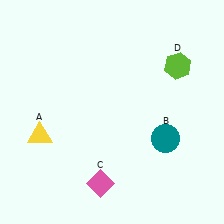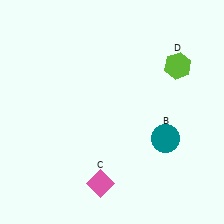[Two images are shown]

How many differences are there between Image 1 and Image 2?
There is 1 difference between the two images.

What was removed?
The yellow triangle (A) was removed in Image 2.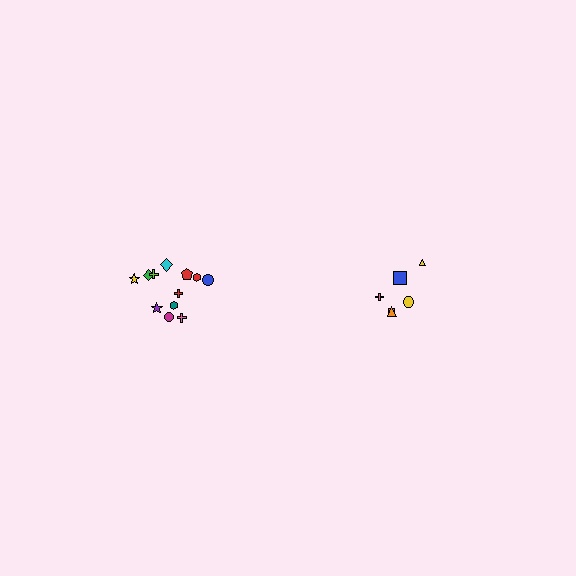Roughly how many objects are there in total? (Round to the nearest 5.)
Roughly 20 objects in total.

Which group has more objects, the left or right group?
The left group.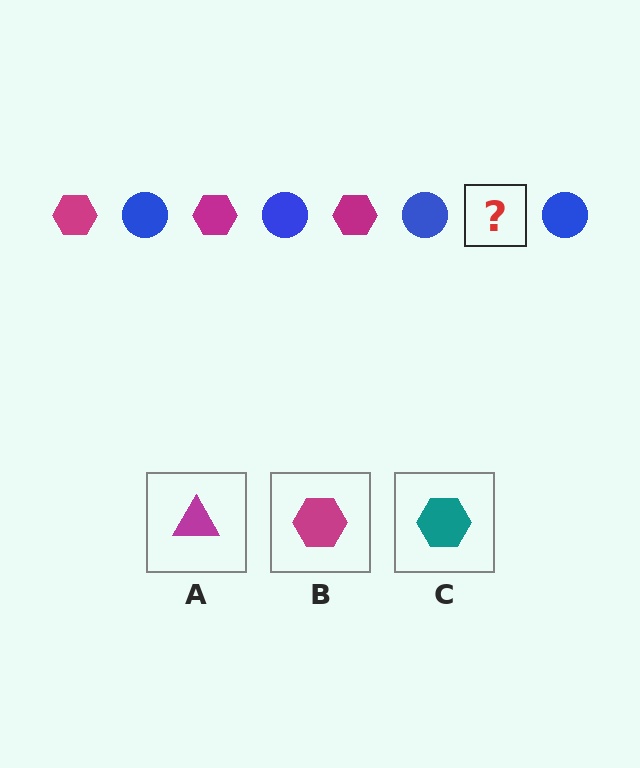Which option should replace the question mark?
Option B.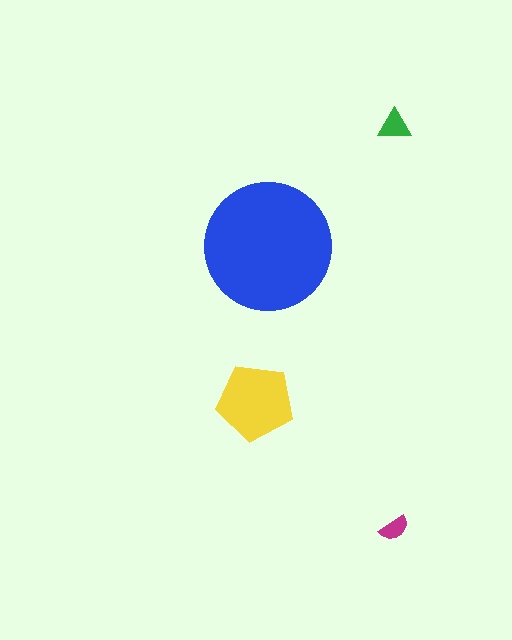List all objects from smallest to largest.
The magenta semicircle, the green triangle, the yellow pentagon, the blue circle.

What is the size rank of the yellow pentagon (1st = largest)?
2nd.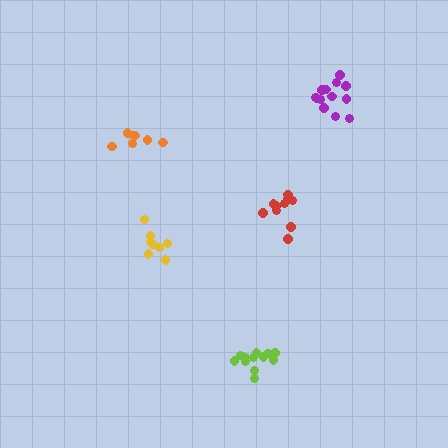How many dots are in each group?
Group 1: 12 dots, Group 2: 8 dots, Group 3: 10 dots, Group 4: 13 dots, Group 5: 7 dots (50 total).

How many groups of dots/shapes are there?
There are 5 groups.